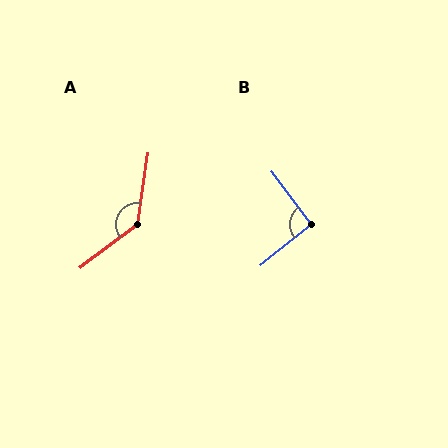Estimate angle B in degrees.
Approximately 92 degrees.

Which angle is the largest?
A, at approximately 136 degrees.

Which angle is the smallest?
B, at approximately 92 degrees.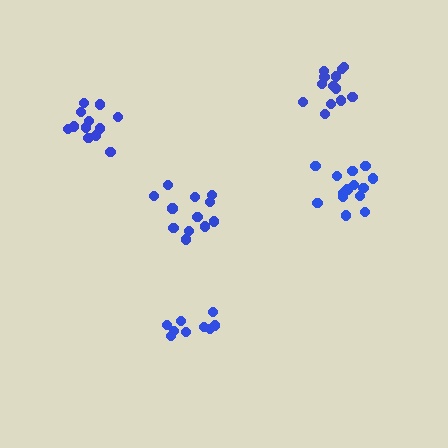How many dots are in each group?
Group 1: 12 dots, Group 2: 9 dots, Group 3: 12 dots, Group 4: 13 dots, Group 5: 14 dots (60 total).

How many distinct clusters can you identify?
There are 5 distinct clusters.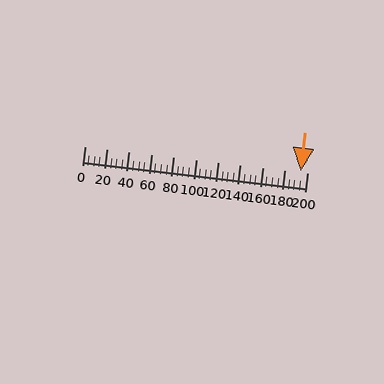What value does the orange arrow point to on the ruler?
The orange arrow points to approximately 194.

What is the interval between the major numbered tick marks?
The major tick marks are spaced 20 units apart.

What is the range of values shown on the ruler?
The ruler shows values from 0 to 200.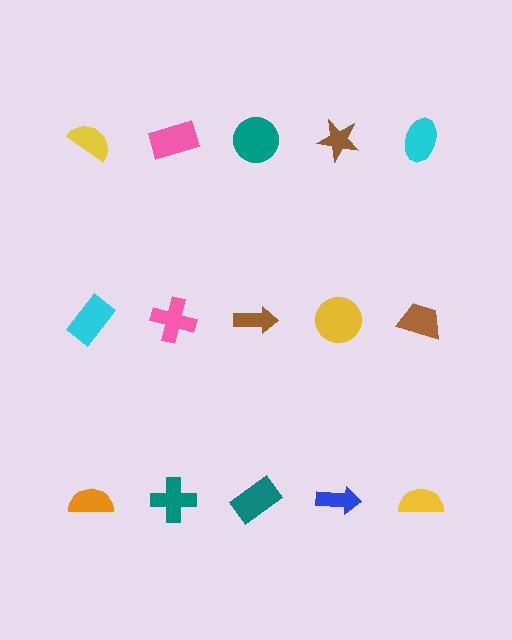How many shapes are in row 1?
5 shapes.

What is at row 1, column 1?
A yellow semicircle.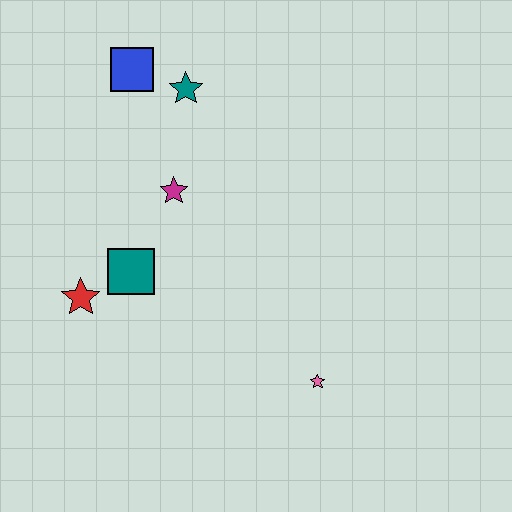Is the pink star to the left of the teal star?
No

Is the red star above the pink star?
Yes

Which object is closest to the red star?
The teal square is closest to the red star.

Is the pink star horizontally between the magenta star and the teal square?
No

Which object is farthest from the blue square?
The pink star is farthest from the blue square.